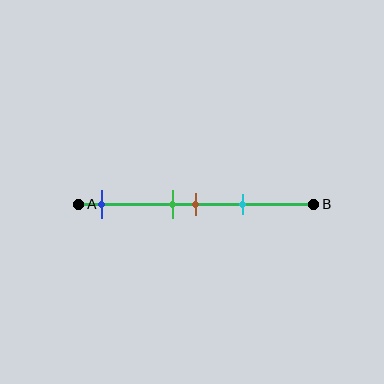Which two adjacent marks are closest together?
The green and brown marks are the closest adjacent pair.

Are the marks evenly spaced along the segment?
No, the marks are not evenly spaced.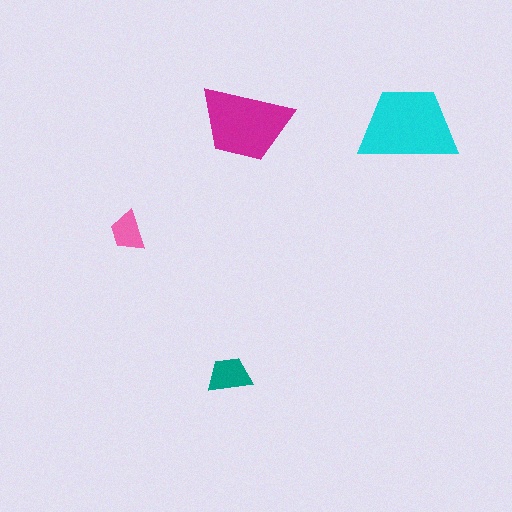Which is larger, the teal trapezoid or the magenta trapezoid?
The magenta one.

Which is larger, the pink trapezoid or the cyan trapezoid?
The cyan one.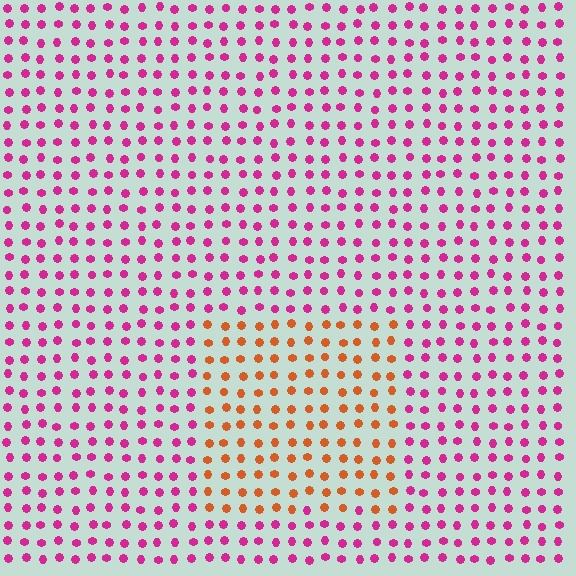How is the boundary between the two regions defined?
The boundary is defined purely by a slight shift in hue (about 57 degrees). Spacing, size, and orientation are identical on both sides.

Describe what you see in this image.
The image is filled with small magenta elements in a uniform arrangement. A rectangle-shaped region is visible where the elements are tinted to a slightly different hue, forming a subtle color boundary.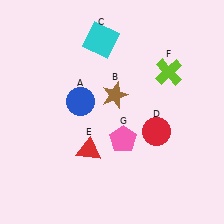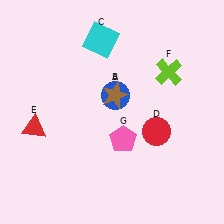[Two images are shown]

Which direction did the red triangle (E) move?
The red triangle (E) moved left.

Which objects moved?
The objects that moved are: the blue circle (A), the red triangle (E).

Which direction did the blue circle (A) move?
The blue circle (A) moved right.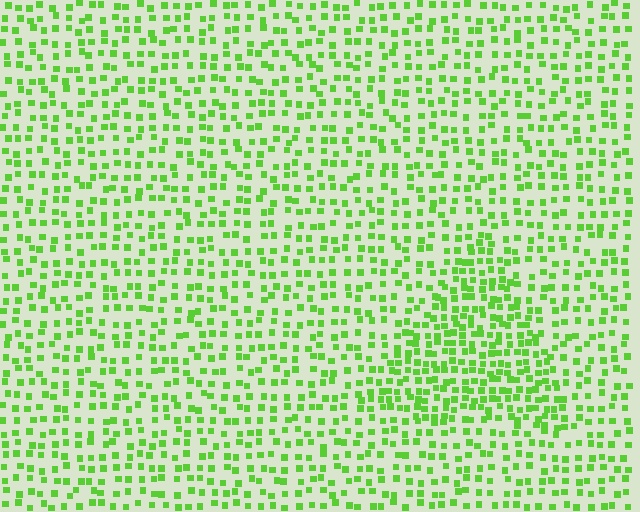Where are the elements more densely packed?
The elements are more densely packed inside the triangle boundary.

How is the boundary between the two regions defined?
The boundary is defined by a change in element density (approximately 1.8x ratio). All elements are the same color, size, and shape.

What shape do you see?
I see a triangle.